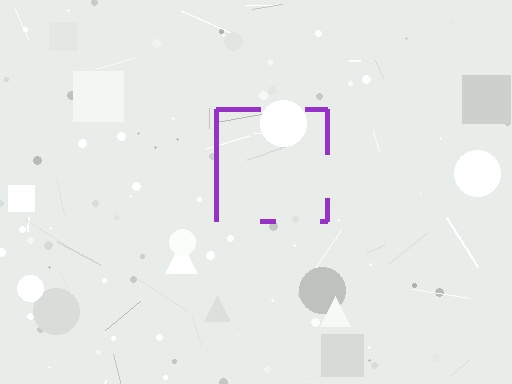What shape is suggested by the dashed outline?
The dashed outline suggests a square.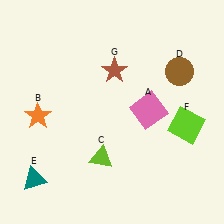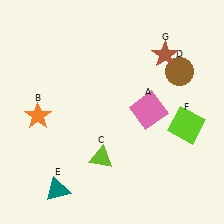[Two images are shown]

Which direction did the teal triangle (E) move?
The teal triangle (E) moved right.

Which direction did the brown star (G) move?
The brown star (G) moved right.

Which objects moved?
The objects that moved are: the teal triangle (E), the brown star (G).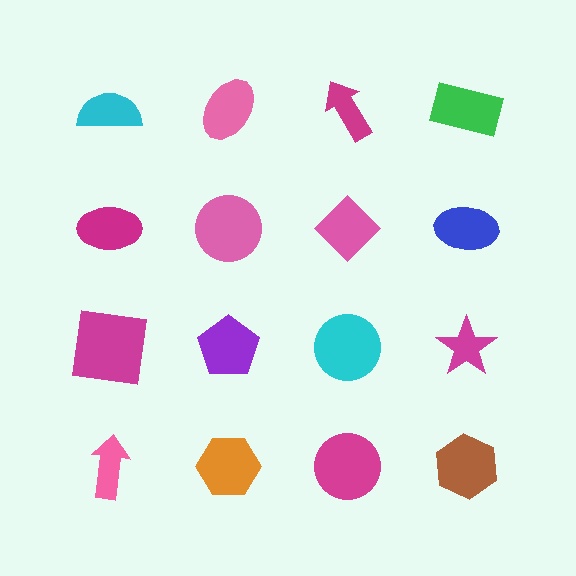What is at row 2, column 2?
A pink circle.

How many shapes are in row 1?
4 shapes.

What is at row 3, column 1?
A magenta square.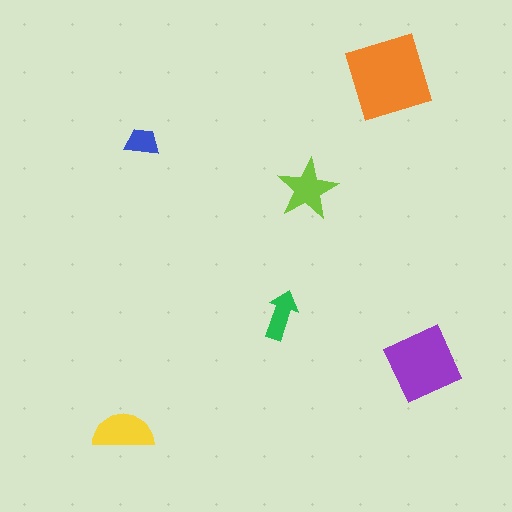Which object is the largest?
The orange diamond.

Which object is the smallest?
The blue trapezoid.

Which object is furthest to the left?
The yellow semicircle is leftmost.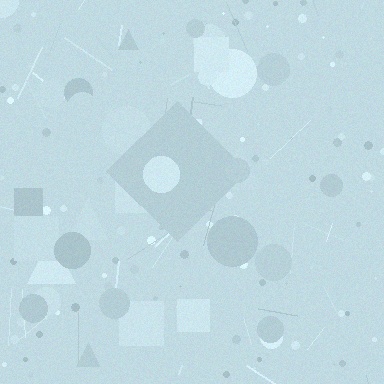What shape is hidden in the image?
A diamond is hidden in the image.